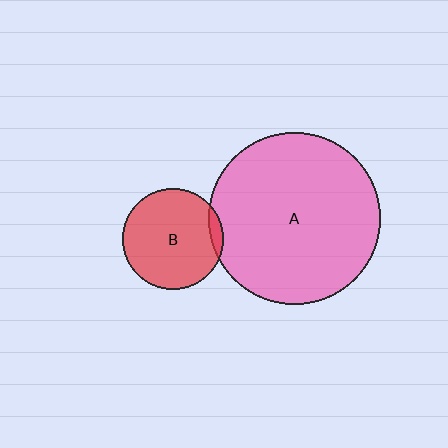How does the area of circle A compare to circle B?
Approximately 2.9 times.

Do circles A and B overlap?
Yes.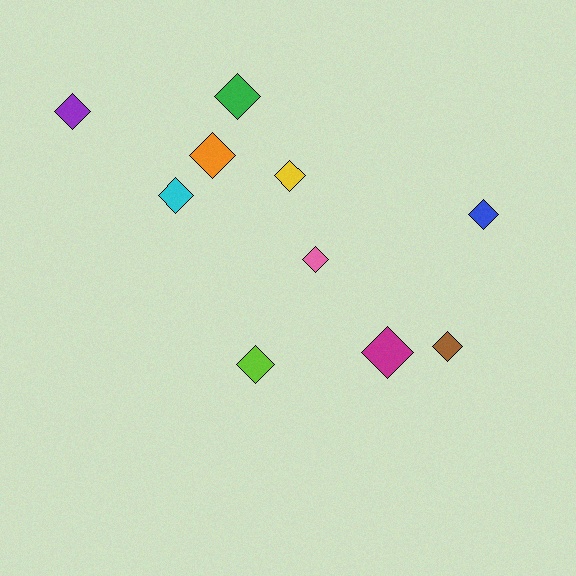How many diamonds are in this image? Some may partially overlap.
There are 10 diamonds.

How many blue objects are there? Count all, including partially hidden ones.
There is 1 blue object.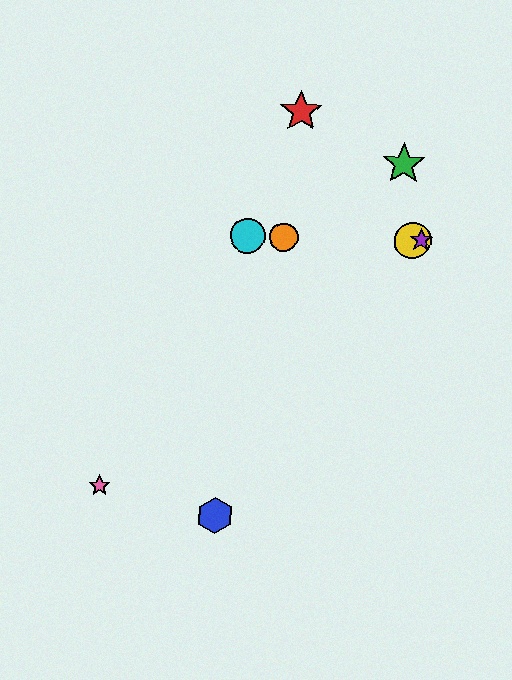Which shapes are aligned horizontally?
The yellow circle, the purple star, the orange circle, the cyan circle are aligned horizontally.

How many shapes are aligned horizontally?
4 shapes (the yellow circle, the purple star, the orange circle, the cyan circle) are aligned horizontally.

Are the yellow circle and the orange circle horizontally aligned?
Yes, both are at y≈240.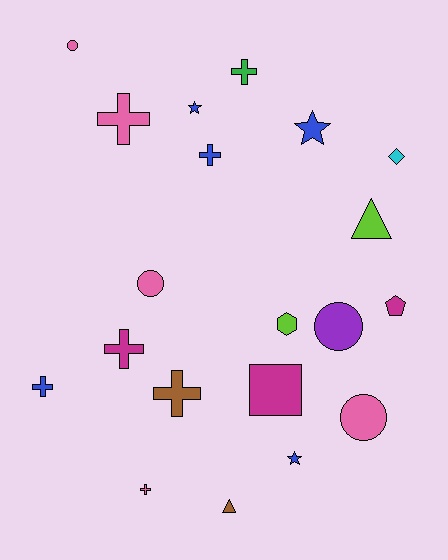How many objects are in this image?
There are 20 objects.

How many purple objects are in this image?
There is 1 purple object.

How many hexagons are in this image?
There is 1 hexagon.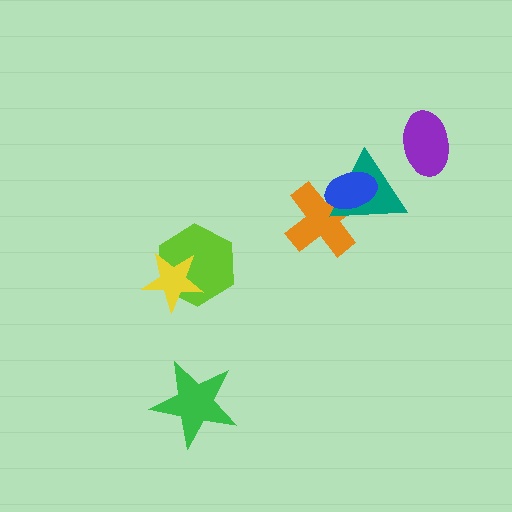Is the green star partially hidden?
No, no other shape covers it.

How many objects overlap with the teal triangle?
2 objects overlap with the teal triangle.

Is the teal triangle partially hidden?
Yes, it is partially covered by another shape.